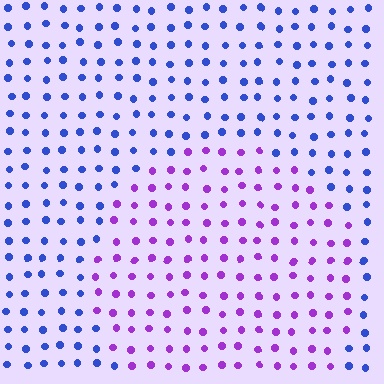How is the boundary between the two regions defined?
The boundary is defined purely by a slight shift in hue (about 53 degrees). Spacing, size, and orientation are identical on both sides.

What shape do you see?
I see a circle.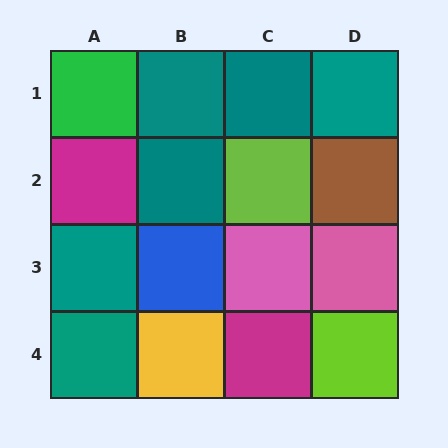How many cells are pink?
2 cells are pink.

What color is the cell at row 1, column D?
Teal.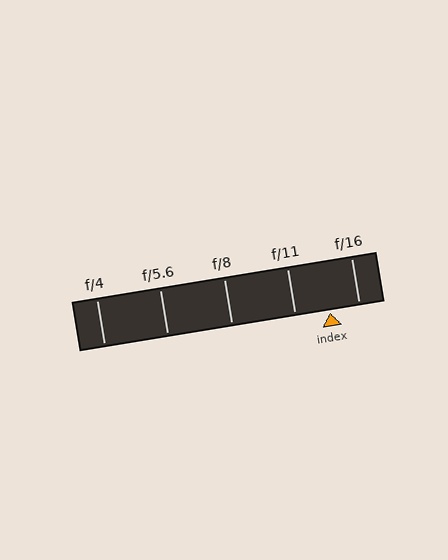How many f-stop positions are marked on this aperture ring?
There are 5 f-stop positions marked.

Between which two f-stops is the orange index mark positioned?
The index mark is between f/11 and f/16.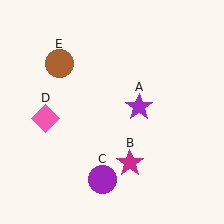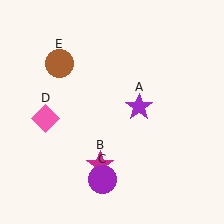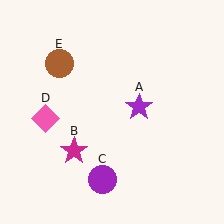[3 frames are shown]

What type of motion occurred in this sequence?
The magenta star (object B) rotated clockwise around the center of the scene.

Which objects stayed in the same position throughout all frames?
Purple star (object A) and purple circle (object C) and pink diamond (object D) and brown circle (object E) remained stationary.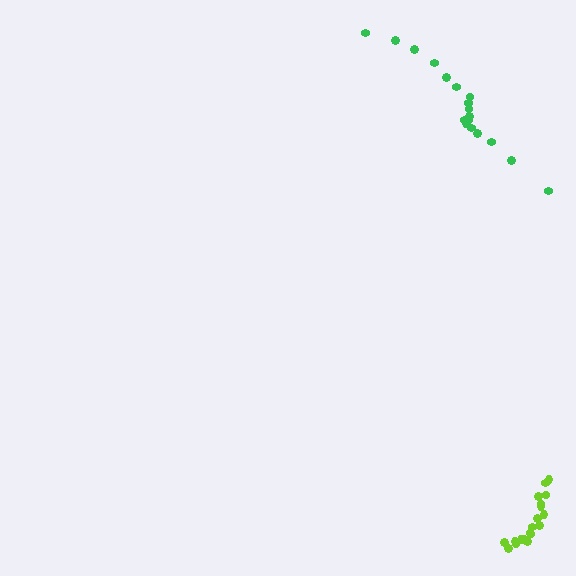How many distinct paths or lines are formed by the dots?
There are 2 distinct paths.